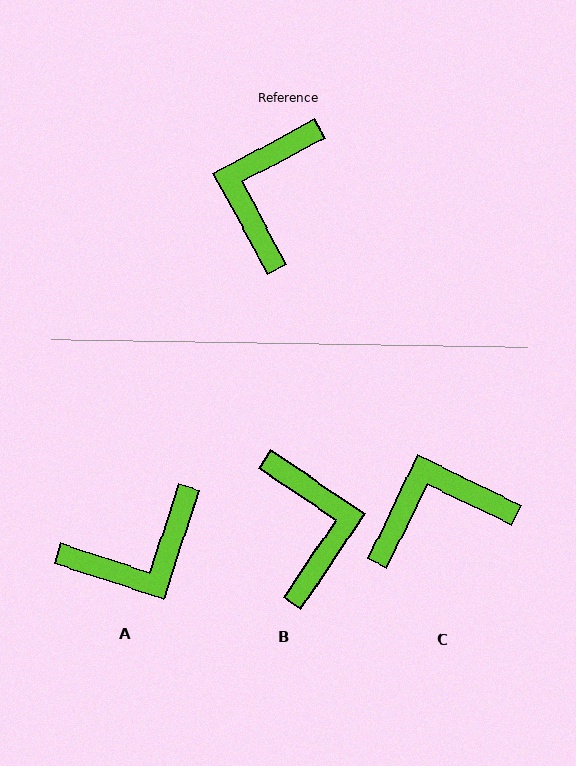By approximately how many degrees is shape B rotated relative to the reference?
Approximately 152 degrees clockwise.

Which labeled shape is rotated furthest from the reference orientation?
B, about 152 degrees away.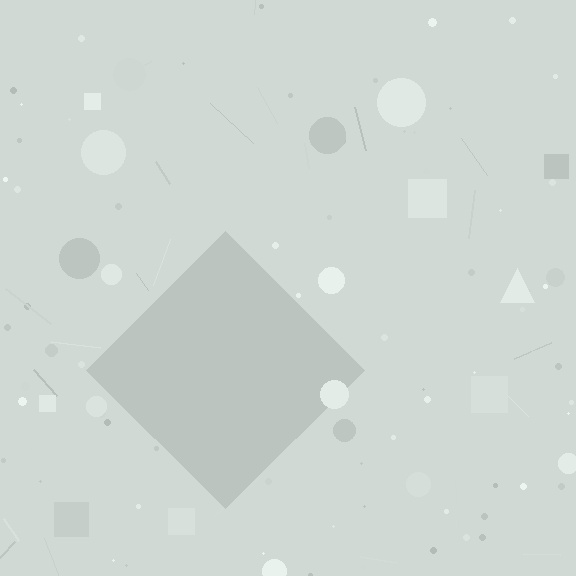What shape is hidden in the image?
A diamond is hidden in the image.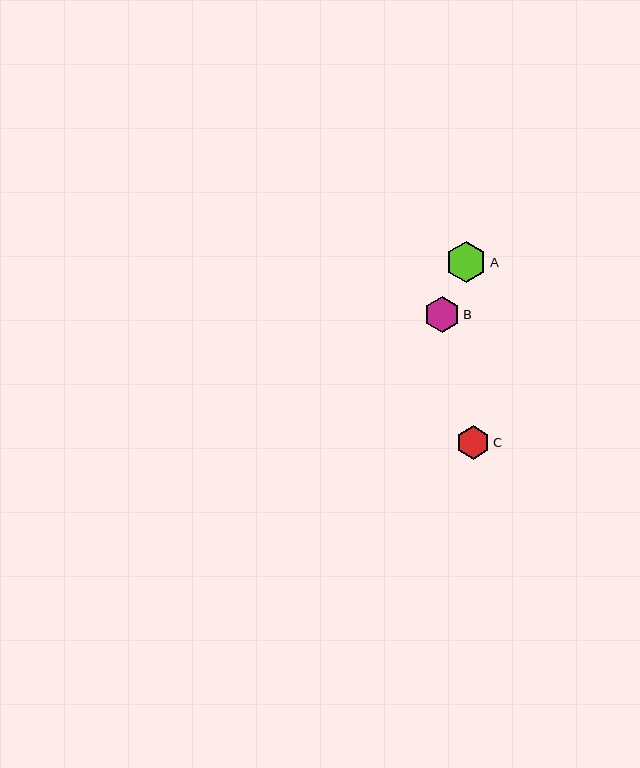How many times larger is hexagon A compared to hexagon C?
Hexagon A is approximately 1.2 times the size of hexagon C.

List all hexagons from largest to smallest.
From largest to smallest: A, B, C.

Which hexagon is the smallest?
Hexagon C is the smallest with a size of approximately 33 pixels.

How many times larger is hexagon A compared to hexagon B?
Hexagon A is approximately 1.1 times the size of hexagon B.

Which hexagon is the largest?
Hexagon A is the largest with a size of approximately 41 pixels.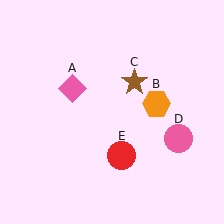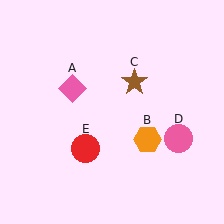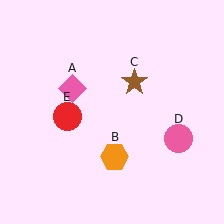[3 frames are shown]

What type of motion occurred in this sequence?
The orange hexagon (object B), red circle (object E) rotated clockwise around the center of the scene.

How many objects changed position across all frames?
2 objects changed position: orange hexagon (object B), red circle (object E).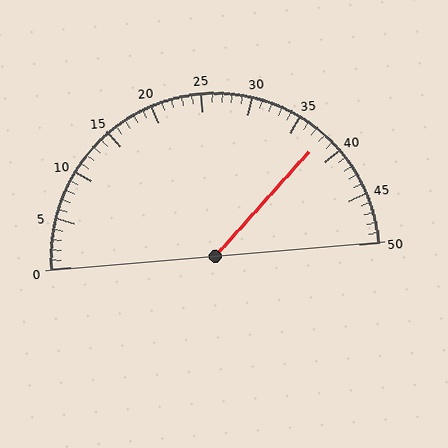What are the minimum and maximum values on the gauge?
The gauge ranges from 0 to 50.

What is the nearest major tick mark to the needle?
The nearest major tick mark is 40.